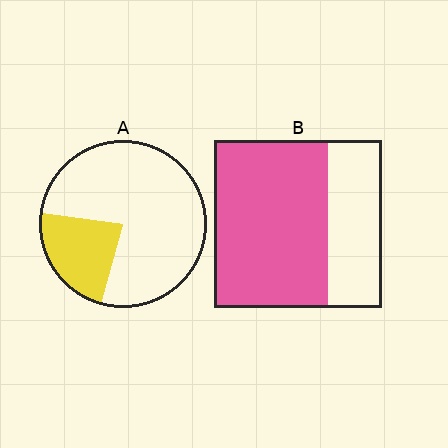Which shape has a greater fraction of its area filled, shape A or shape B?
Shape B.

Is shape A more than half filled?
No.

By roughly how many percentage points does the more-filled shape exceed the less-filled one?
By roughly 45 percentage points (B over A).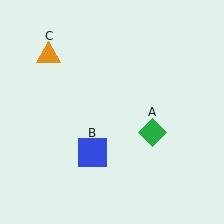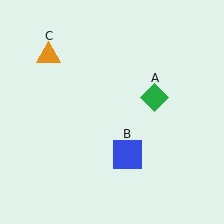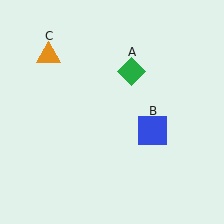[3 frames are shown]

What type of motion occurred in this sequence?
The green diamond (object A), blue square (object B) rotated counterclockwise around the center of the scene.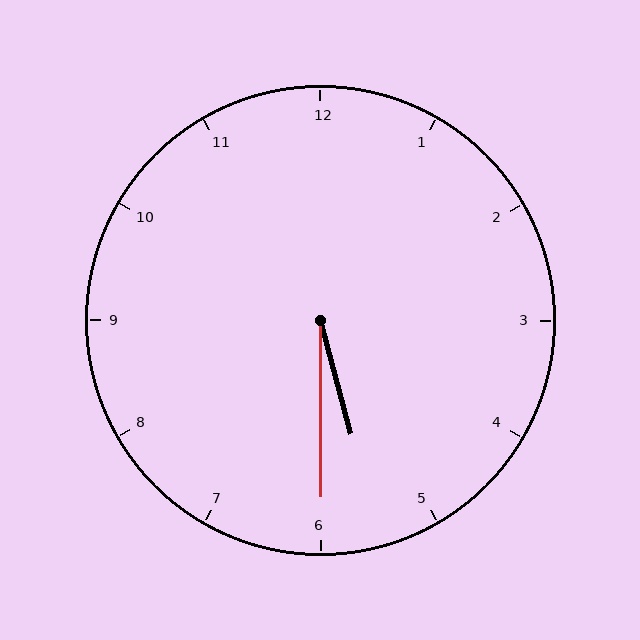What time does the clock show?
5:30.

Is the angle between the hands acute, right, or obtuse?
It is acute.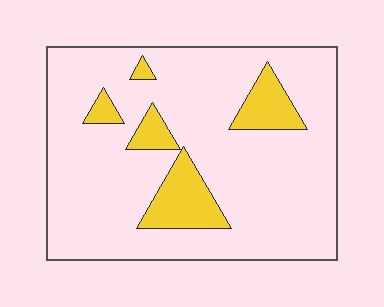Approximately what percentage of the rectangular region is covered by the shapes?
Approximately 15%.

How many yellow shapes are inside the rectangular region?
5.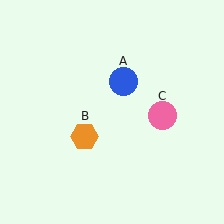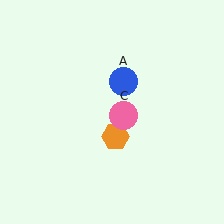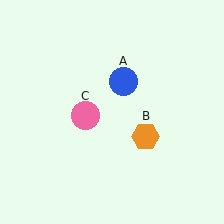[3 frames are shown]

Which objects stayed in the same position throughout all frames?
Blue circle (object A) remained stationary.